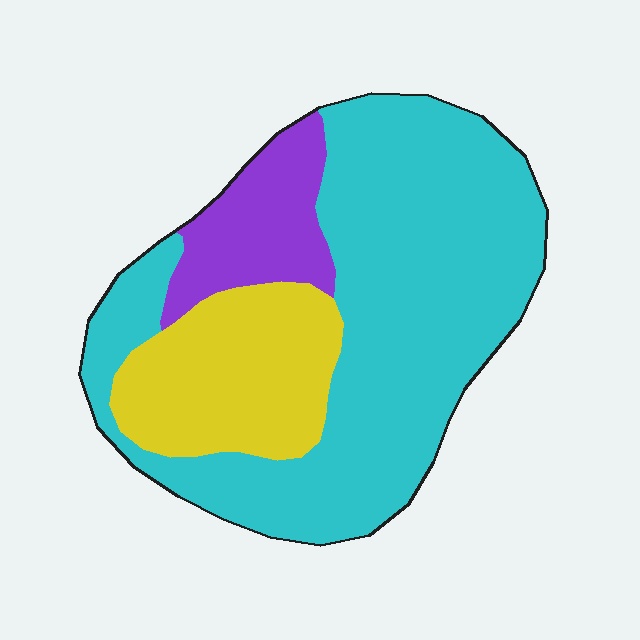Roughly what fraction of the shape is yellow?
Yellow takes up about one fifth (1/5) of the shape.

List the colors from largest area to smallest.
From largest to smallest: cyan, yellow, purple.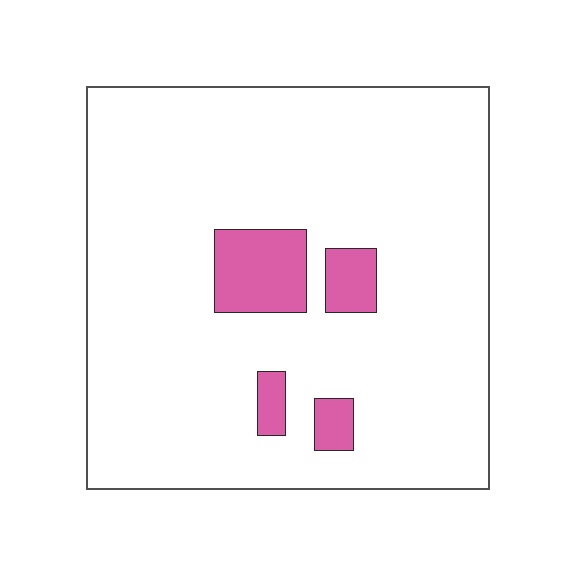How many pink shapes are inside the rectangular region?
4.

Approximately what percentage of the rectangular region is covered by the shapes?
Approximately 10%.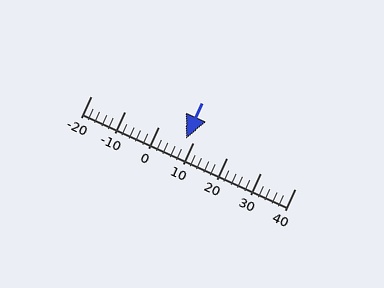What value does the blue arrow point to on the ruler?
The blue arrow points to approximately 8.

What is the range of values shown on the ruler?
The ruler shows values from -20 to 40.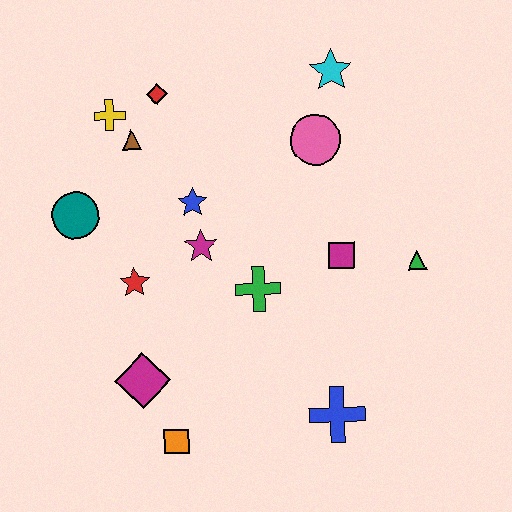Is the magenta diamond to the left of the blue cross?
Yes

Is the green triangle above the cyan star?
No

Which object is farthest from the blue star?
The blue cross is farthest from the blue star.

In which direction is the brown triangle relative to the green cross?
The brown triangle is above the green cross.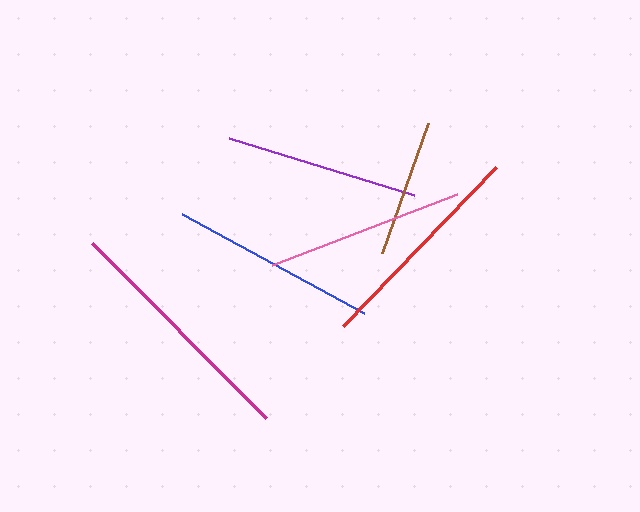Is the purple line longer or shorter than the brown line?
The purple line is longer than the brown line.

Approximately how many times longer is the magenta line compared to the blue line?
The magenta line is approximately 1.2 times the length of the blue line.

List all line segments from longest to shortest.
From longest to shortest: magenta, red, blue, pink, purple, brown.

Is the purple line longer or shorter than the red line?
The red line is longer than the purple line.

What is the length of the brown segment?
The brown segment is approximately 139 pixels long.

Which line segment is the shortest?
The brown line is the shortest at approximately 139 pixels.